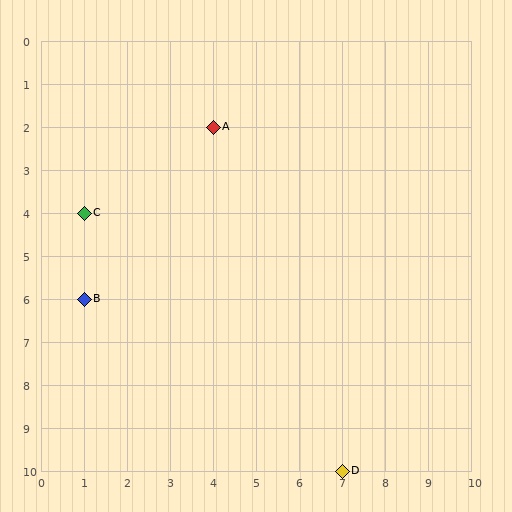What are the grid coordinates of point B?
Point B is at grid coordinates (1, 6).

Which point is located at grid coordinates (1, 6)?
Point B is at (1, 6).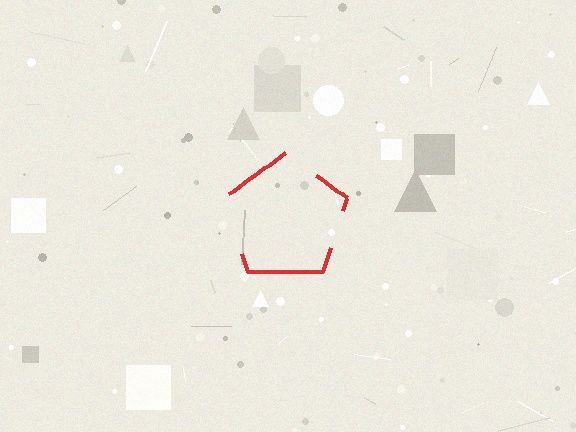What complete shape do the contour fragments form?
The contour fragments form a pentagon.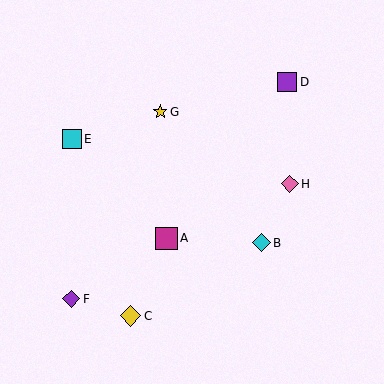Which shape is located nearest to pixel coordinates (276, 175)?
The pink diamond (labeled H) at (290, 184) is nearest to that location.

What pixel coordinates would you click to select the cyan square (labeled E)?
Click at (72, 139) to select the cyan square E.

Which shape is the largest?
The magenta square (labeled A) is the largest.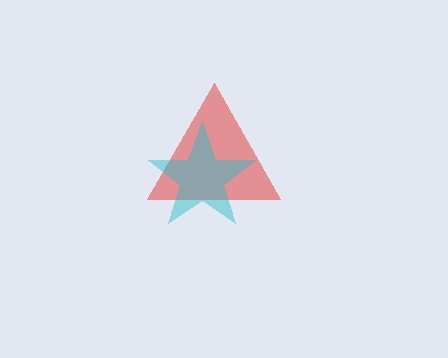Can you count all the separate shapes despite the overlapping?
Yes, there are 2 separate shapes.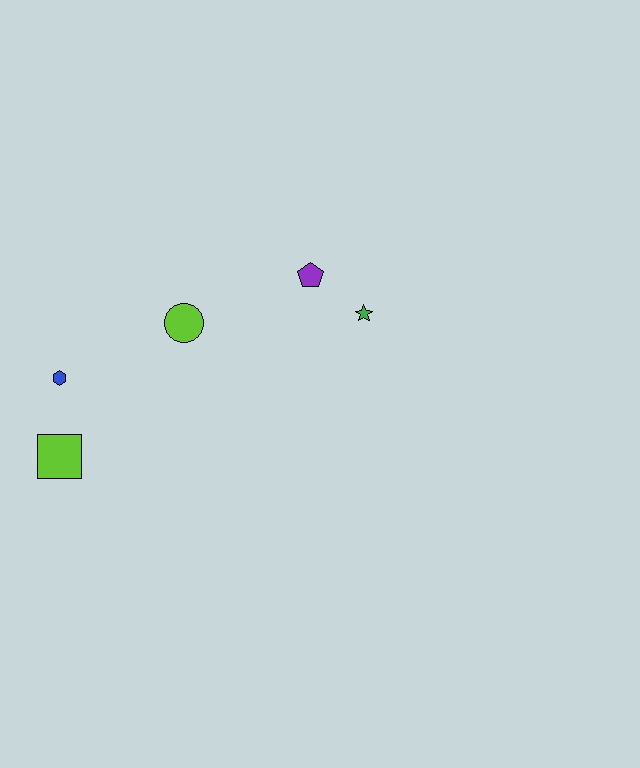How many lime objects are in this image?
There are 2 lime objects.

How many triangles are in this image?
There are no triangles.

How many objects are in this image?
There are 5 objects.